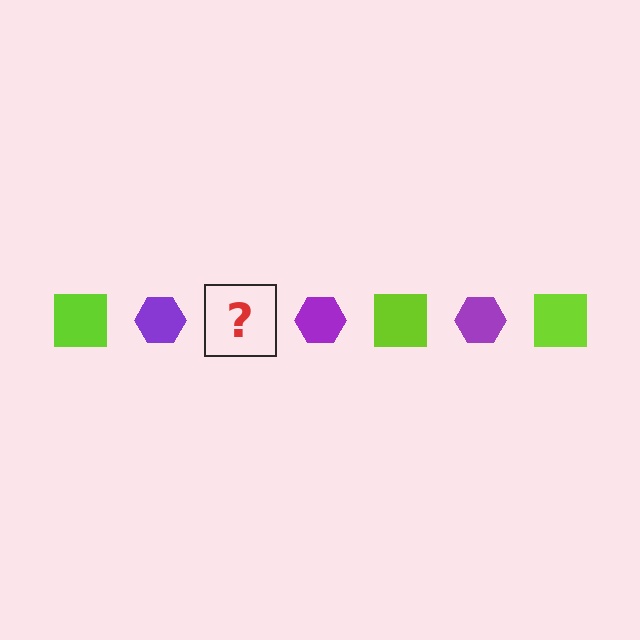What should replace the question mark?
The question mark should be replaced with a lime square.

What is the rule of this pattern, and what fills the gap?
The rule is that the pattern alternates between lime square and purple hexagon. The gap should be filled with a lime square.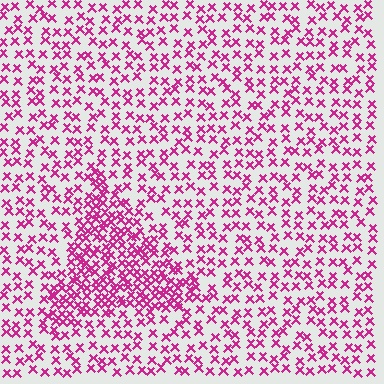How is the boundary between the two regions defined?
The boundary is defined by a change in element density (approximately 2.1x ratio). All elements are the same color, size, and shape.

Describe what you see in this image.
The image contains small magenta elements arranged at two different densities. A triangle-shaped region is visible where the elements are more densely packed than the surrounding area.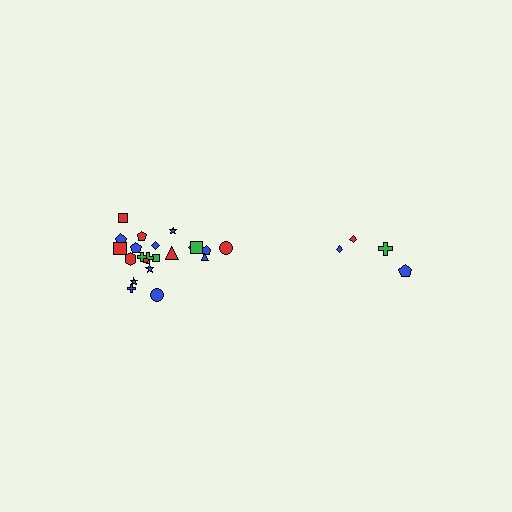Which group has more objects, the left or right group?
The left group.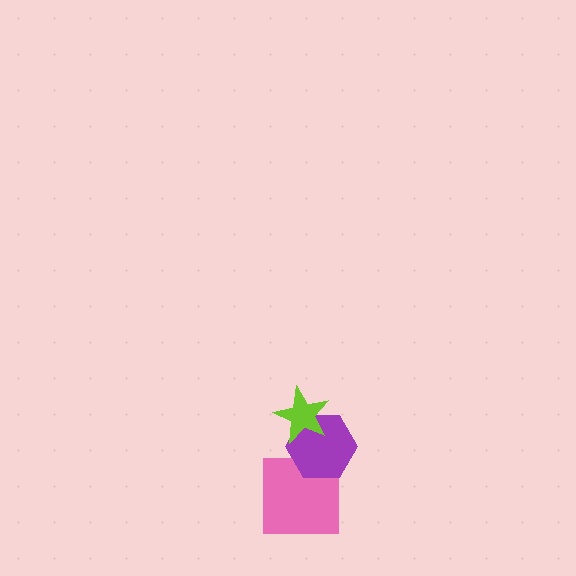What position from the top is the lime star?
The lime star is 1st from the top.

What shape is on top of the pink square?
The purple hexagon is on top of the pink square.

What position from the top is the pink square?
The pink square is 3rd from the top.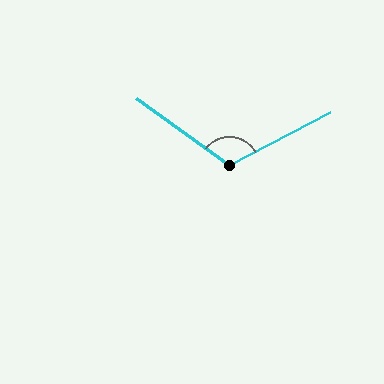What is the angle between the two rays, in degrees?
Approximately 116 degrees.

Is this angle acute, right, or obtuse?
It is obtuse.